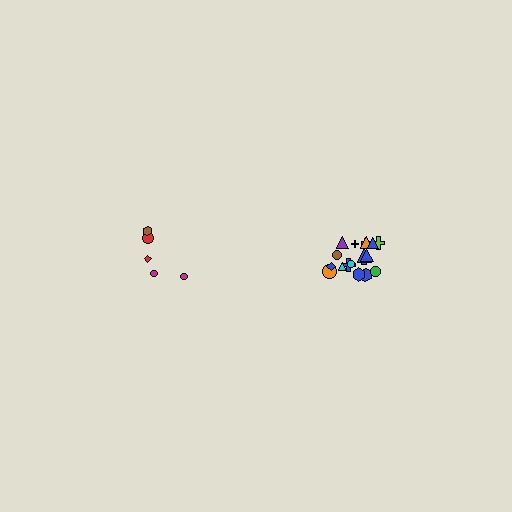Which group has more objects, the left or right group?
The right group.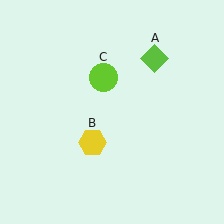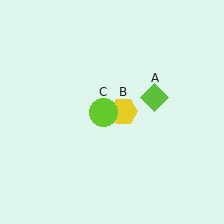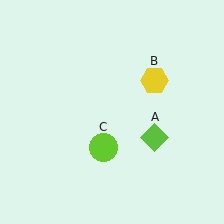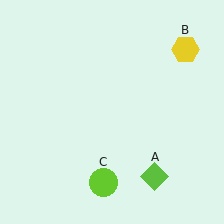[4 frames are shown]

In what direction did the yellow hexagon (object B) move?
The yellow hexagon (object B) moved up and to the right.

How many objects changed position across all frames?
3 objects changed position: lime diamond (object A), yellow hexagon (object B), lime circle (object C).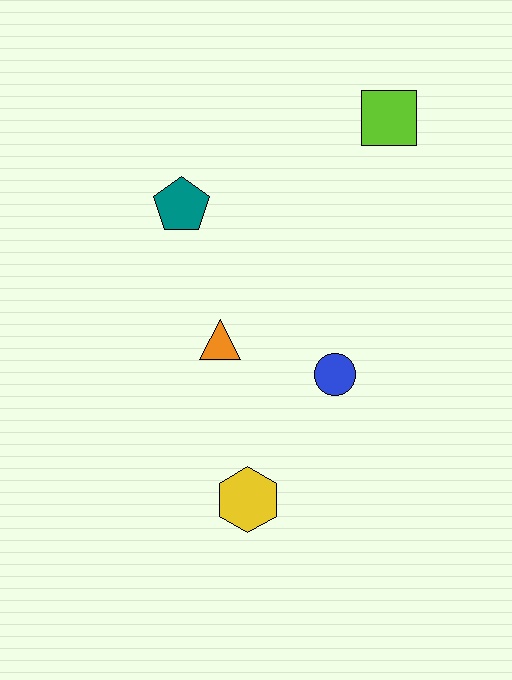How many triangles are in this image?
There is 1 triangle.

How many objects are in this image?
There are 5 objects.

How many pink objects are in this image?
There are no pink objects.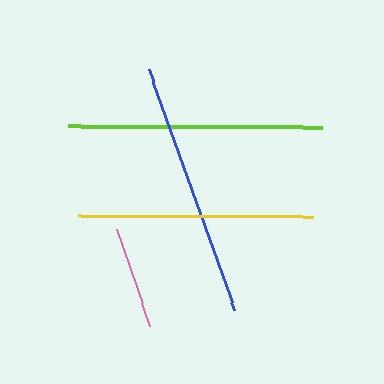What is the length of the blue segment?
The blue segment is approximately 256 pixels long.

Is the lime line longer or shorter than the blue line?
The blue line is longer than the lime line.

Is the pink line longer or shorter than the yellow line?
The yellow line is longer than the pink line.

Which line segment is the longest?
The blue line is the longest at approximately 256 pixels.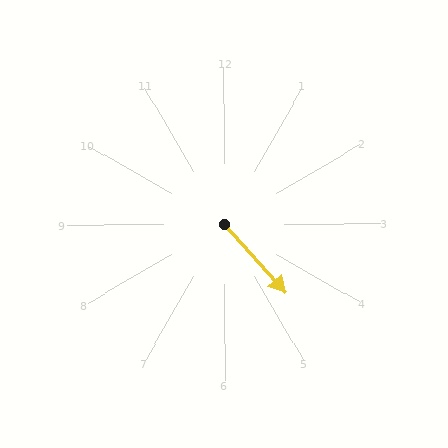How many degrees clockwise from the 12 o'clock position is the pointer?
Approximately 138 degrees.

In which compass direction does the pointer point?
Southeast.